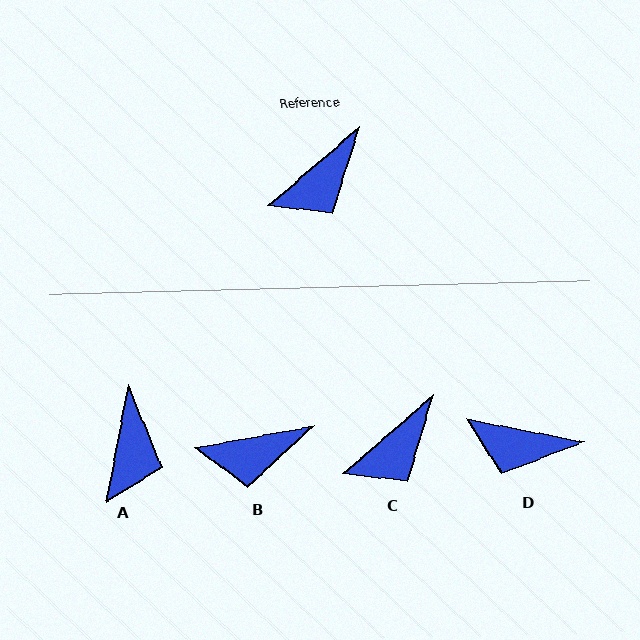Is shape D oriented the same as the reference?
No, it is off by about 52 degrees.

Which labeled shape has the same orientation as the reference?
C.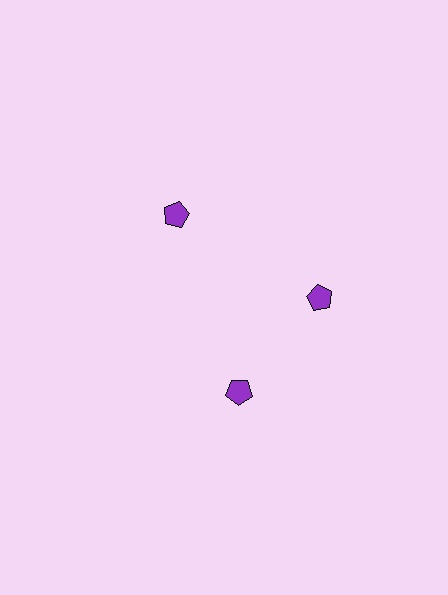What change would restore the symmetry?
The symmetry would be restored by rotating it back into even spacing with its neighbors so that all 3 pentagons sit at equal angles and equal distance from the center.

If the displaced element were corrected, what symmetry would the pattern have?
It would have 3-fold rotational symmetry — the pattern would map onto itself every 120 degrees.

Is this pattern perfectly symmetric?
No. The 3 purple pentagons are arranged in a ring, but one element near the 7 o'clock position is rotated out of alignment along the ring, breaking the 3-fold rotational symmetry.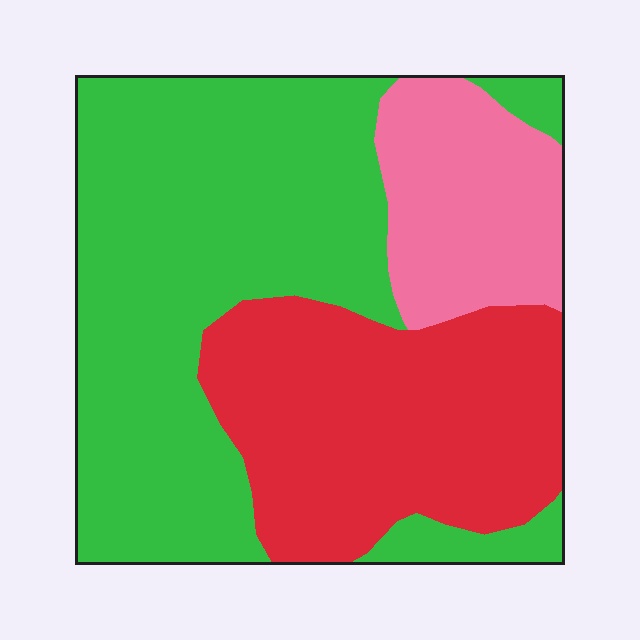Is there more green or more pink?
Green.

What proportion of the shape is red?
Red covers roughly 30% of the shape.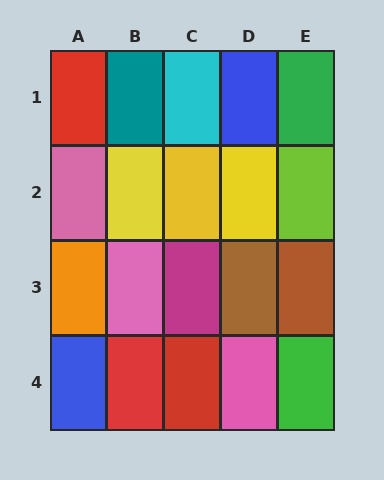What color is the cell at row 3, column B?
Pink.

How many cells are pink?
3 cells are pink.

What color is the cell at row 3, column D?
Brown.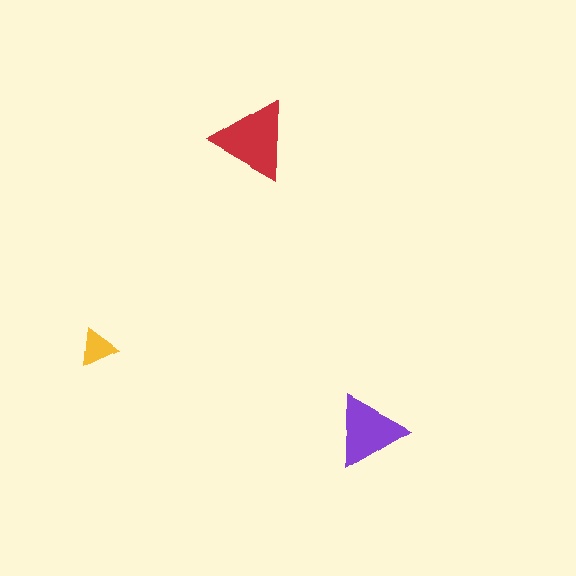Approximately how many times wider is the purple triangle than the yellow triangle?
About 2 times wider.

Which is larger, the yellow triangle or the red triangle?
The red one.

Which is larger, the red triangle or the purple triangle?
The red one.